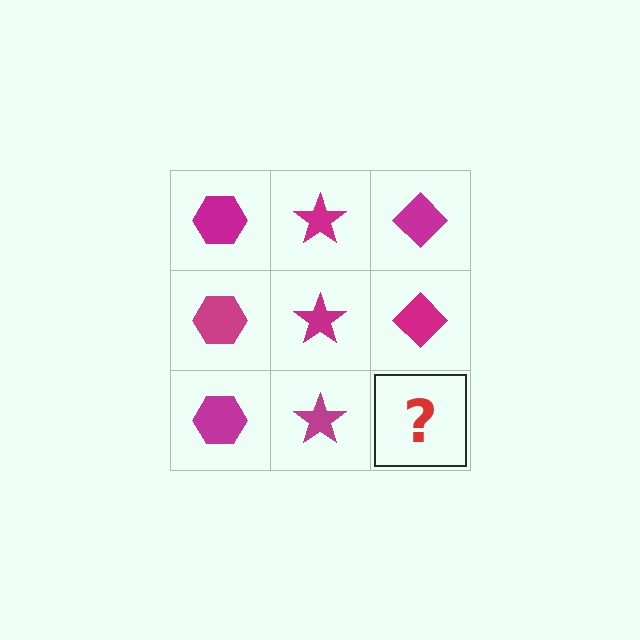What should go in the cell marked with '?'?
The missing cell should contain a magenta diamond.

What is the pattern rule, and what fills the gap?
The rule is that each column has a consistent shape. The gap should be filled with a magenta diamond.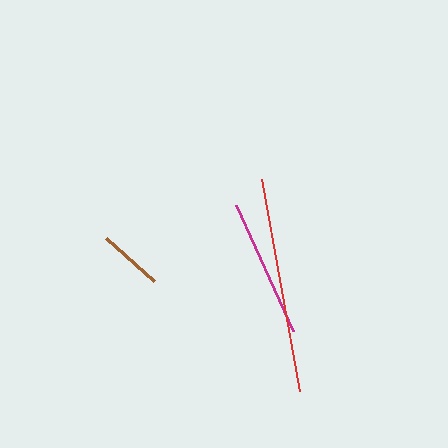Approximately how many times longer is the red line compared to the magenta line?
The red line is approximately 1.6 times the length of the magenta line.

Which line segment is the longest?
The red line is the longest at approximately 216 pixels.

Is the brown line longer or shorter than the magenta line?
The magenta line is longer than the brown line.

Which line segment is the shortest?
The brown line is the shortest at approximately 64 pixels.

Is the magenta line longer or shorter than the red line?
The red line is longer than the magenta line.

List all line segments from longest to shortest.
From longest to shortest: red, magenta, brown.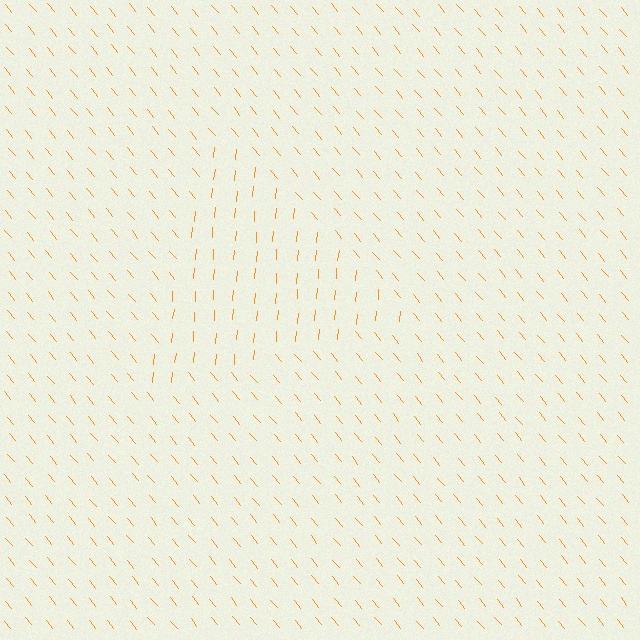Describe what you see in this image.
The image is filled with small orange line segments. A triangle region in the image has lines oriented differently from the surrounding lines, creating a visible texture boundary.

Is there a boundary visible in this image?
Yes, there is a texture boundary formed by a change in line orientation.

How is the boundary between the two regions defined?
The boundary is defined purely by a change in line orientation (approximately 45 degrees difference). All lines are the same color and thickness.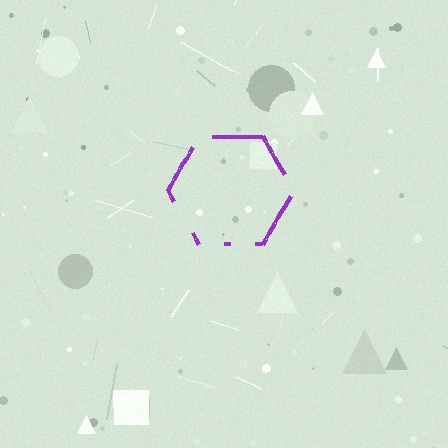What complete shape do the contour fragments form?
The contour fragments form a hexagon.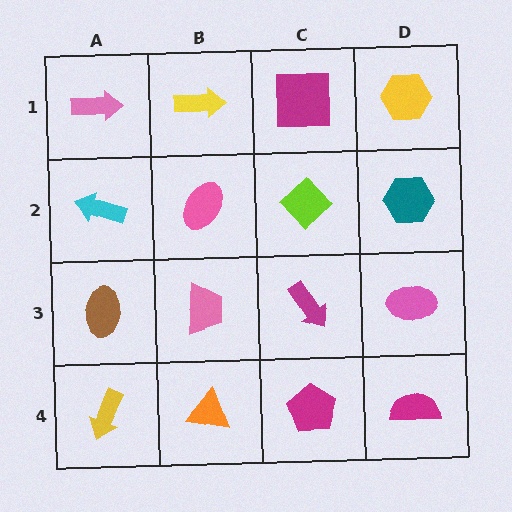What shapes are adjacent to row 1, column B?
A pink ellipse (row 2, column B), a pink arrow (row 1, column A), a magenta square (row 1, column C).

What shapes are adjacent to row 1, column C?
A lime diamond (row 2, column C), a yellow arrow (row 1, column B), a yellow hexagon (row 1, column D).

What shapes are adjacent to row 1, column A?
A cyan arrow (row 2, column A), a yellow arrow (row 1, column B).